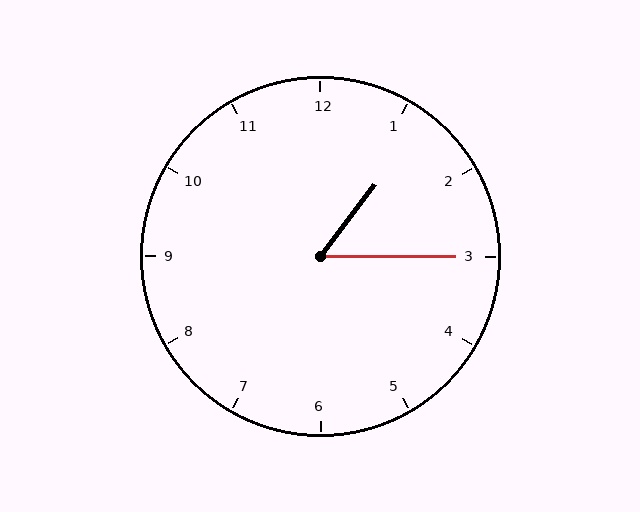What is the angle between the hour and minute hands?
Approximately 52 degrees.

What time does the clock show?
1:15.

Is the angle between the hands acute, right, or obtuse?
It is acute.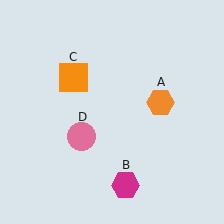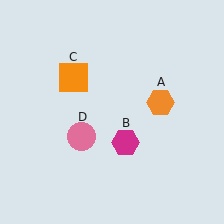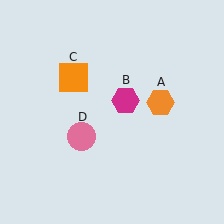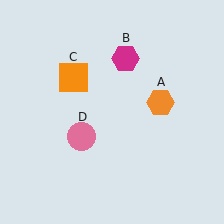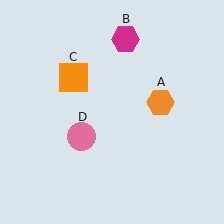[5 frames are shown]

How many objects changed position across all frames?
1 object changed position: magenta hexagon (object B).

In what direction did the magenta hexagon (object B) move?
The magenta hexagon (object B) moved up.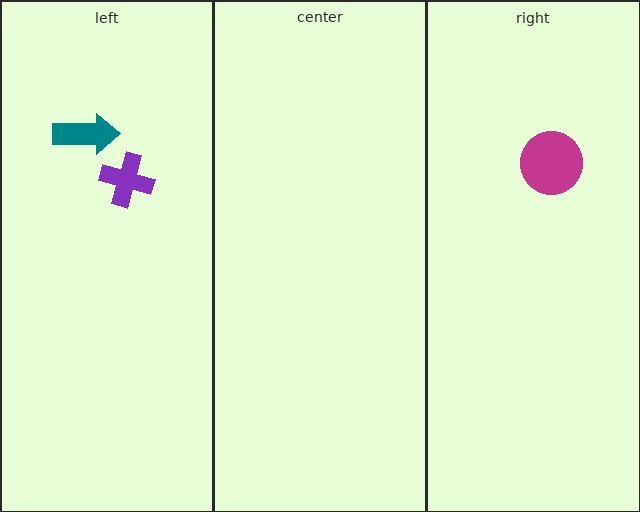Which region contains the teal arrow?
The left region.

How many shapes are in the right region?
1.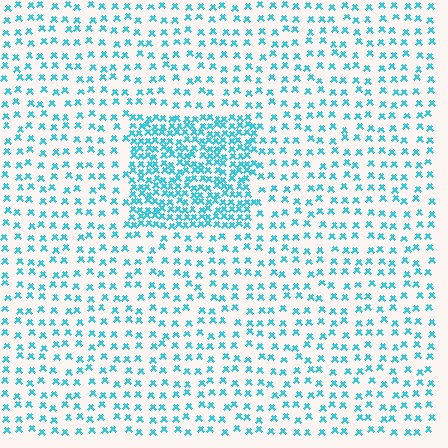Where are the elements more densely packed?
The elements are more densely packed inside the rectangle boundary.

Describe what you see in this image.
The image contains small cyan elements arranged at two different densities. A rectangle-shaped region is visible where the elements are more densely packed than the surrounding area.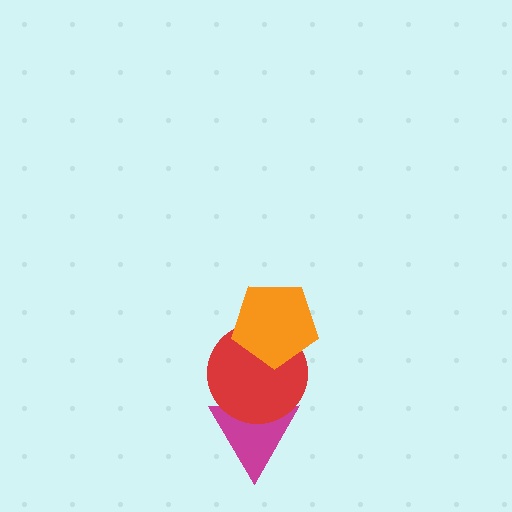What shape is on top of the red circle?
The orange pentagon is on top of the red circle.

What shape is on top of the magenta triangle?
The red circle is on top of the magenta triangle.